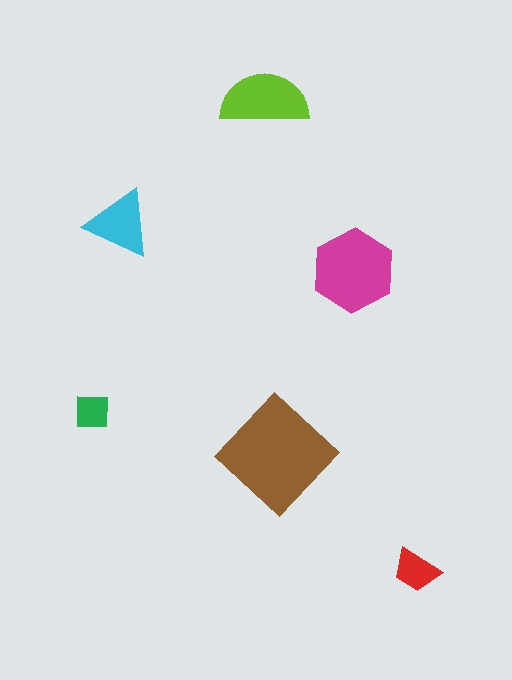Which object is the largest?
The brown diamond.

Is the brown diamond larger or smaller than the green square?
Larger.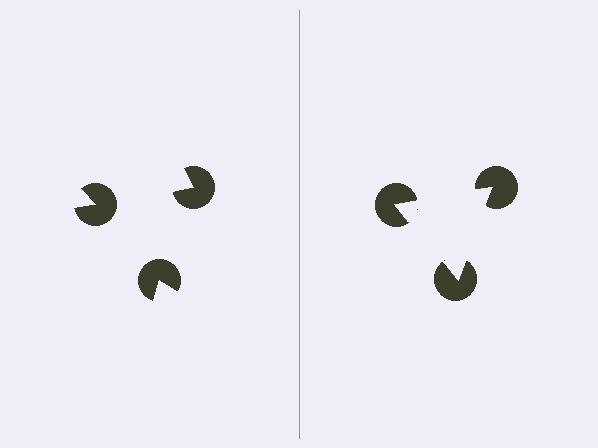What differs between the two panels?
The pac-man discs are positioned identically on both sides; only the wedge orientations differ. On the right they align to a triangle; on the left they are misaligned.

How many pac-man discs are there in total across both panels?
6 — 3 on each side.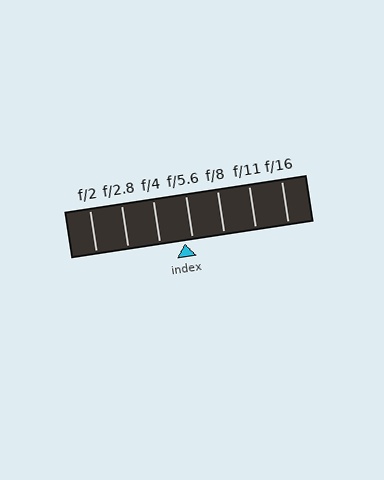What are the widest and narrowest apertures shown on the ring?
The widest aperture shown is f/2 and the narrowest is f/16.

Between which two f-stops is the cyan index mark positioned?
The index mark is between f/4 and f/5.6.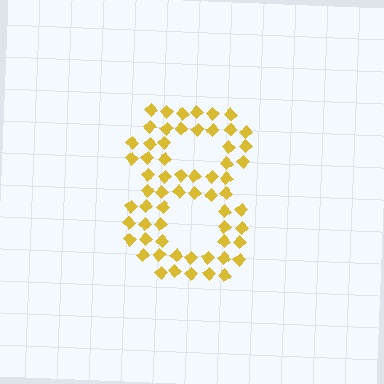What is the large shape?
The large shape is the digit 8.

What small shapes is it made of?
It is made of small diamonds.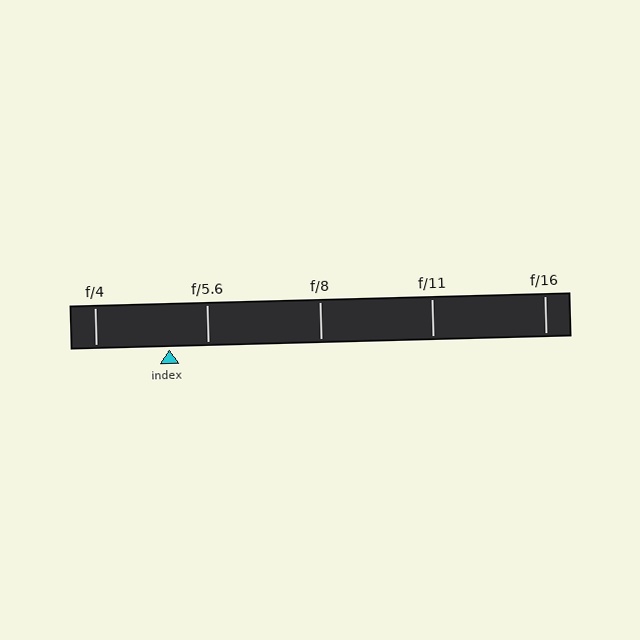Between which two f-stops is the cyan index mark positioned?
The index mark is between f/4 and f/5.6.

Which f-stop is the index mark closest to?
The index mark is closest to f/5.6.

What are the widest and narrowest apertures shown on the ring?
The widest aperture shown is f/4 and the narrowest is f/16.